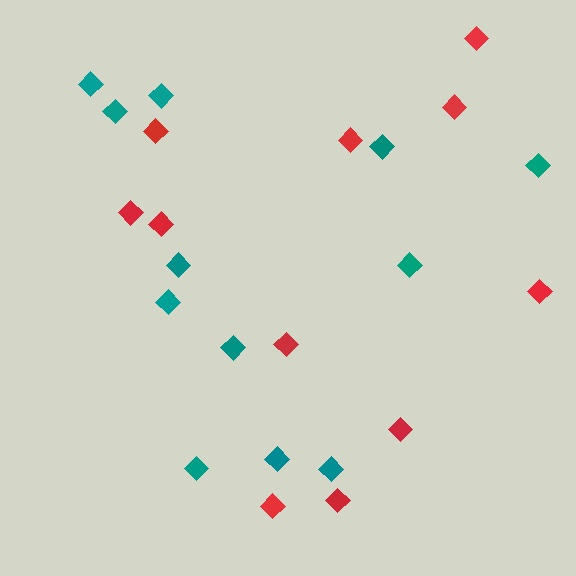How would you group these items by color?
There are 2 groups: one group of teal diamonds (12) and one group of red diamonds (11).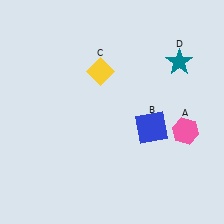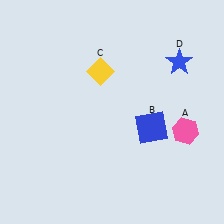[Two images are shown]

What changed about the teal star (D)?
In Image 1, D is teal. In Image 2, it changed to blue.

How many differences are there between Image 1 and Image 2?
There is 1 difference between the two images.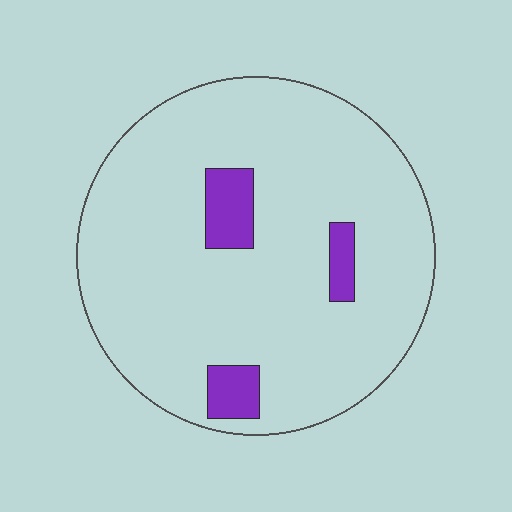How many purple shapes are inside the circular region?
3.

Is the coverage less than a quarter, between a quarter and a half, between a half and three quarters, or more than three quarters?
Less than a quarter.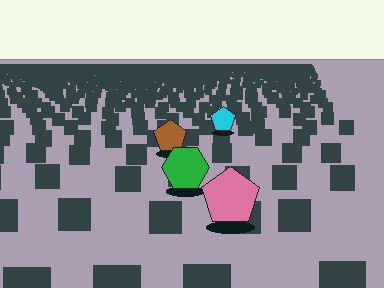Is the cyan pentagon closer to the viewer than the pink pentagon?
No. The pink pentagon is closer — you can tell from the texture gradient: the ground texture is coarser near it.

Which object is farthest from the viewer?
The cyan pentagon is farthest from the viewer. It appears smaller and the ground texture around it is denser.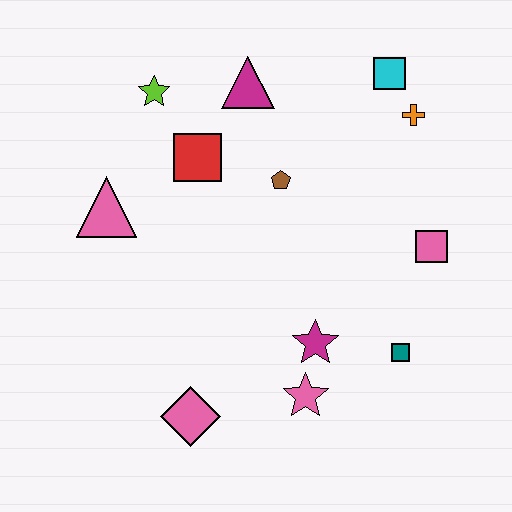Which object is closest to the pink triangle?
The red square is closest to the pink triangle.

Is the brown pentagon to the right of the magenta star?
No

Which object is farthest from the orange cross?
The pink diamond is farthest from the orange cross.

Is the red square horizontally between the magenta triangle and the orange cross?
No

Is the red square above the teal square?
Yes